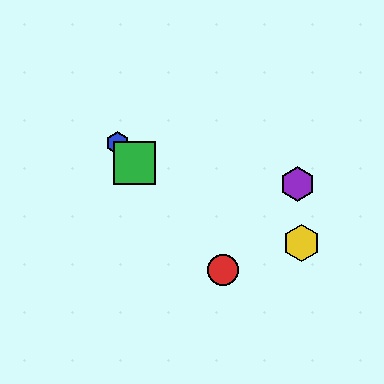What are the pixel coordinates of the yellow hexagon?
The yellow hexagon is at (301, 243).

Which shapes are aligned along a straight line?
The red circle, the blue hexagon, the green square are aligned along a straight line.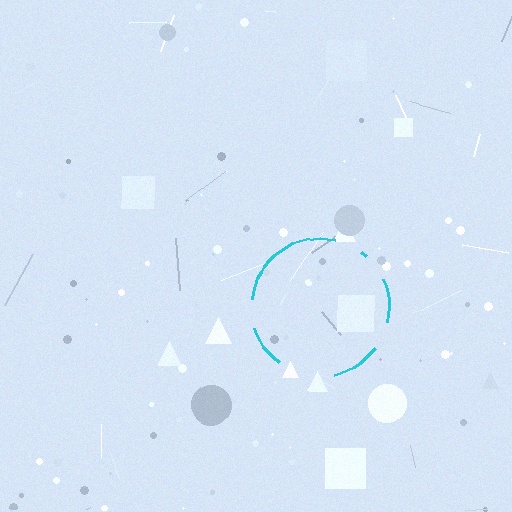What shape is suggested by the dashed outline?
The dashed outline suggests a circle.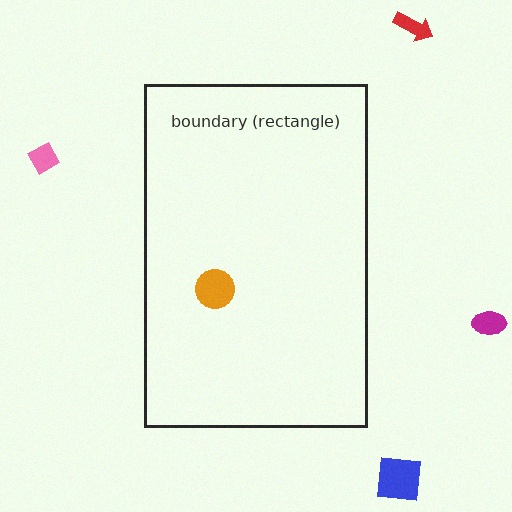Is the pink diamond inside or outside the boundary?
Outside.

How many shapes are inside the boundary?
1 inside, 4 outside.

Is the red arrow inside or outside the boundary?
Outside.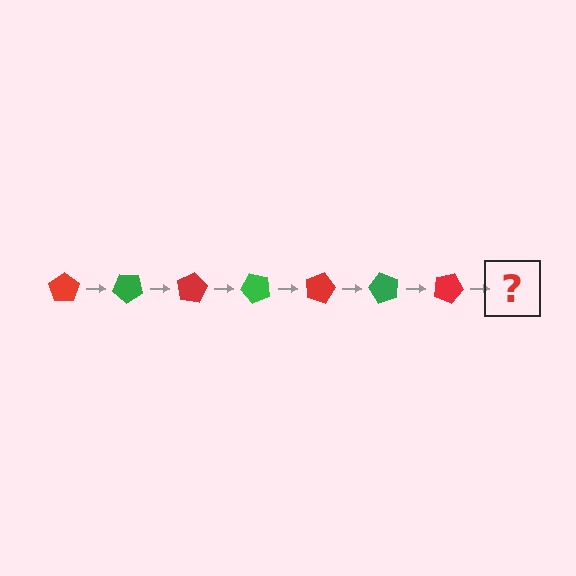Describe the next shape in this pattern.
It should be a green pentagon, rotated 280 degrees from the start.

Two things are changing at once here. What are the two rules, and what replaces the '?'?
The two rules are that it rotates 40 degrees each step and the color cycles through red and green. The '?' should be a green pentagon, rotated 280 degrees from the start.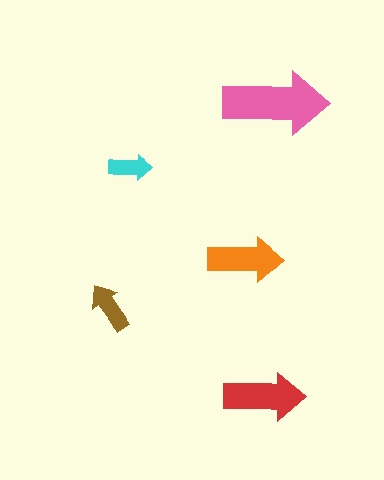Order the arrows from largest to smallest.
the pink one, the red one, the orange one, the brown one, the cyan one.